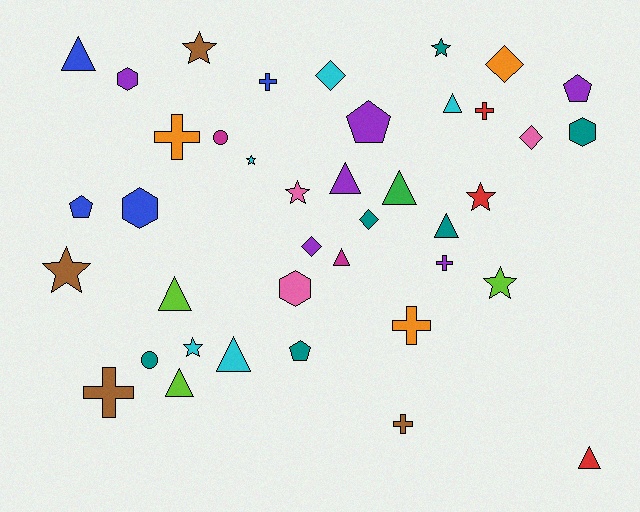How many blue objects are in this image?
There are 4 blue objects.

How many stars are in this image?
There are 8 stars.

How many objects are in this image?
There are 40 objects.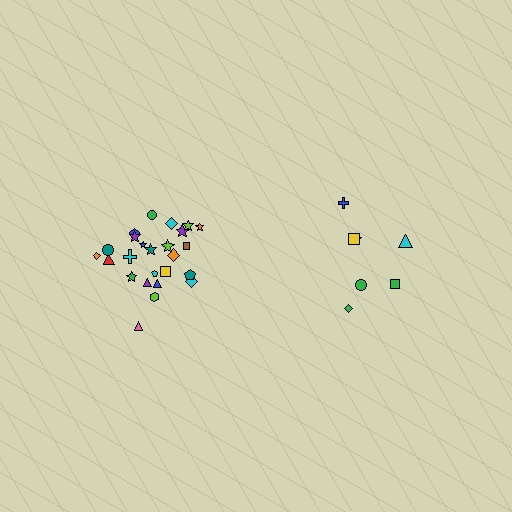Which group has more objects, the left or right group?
The left group.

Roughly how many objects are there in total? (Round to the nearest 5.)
Roughly 30 objects in total.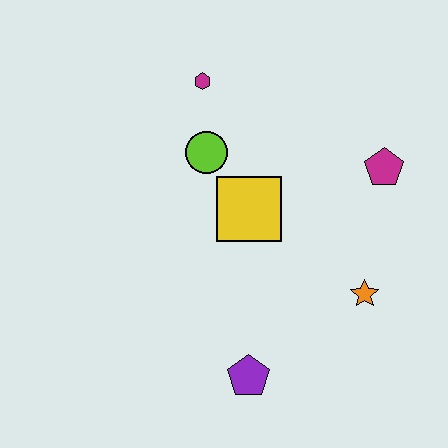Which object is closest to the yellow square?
The lime circle is closest to the yellow square.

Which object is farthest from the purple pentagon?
The magenta hexagon is farthest from the purple pentagon.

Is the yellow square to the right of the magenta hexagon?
Yes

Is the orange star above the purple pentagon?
Yes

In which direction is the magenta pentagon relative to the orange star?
The magenta pentagon is above the orange star.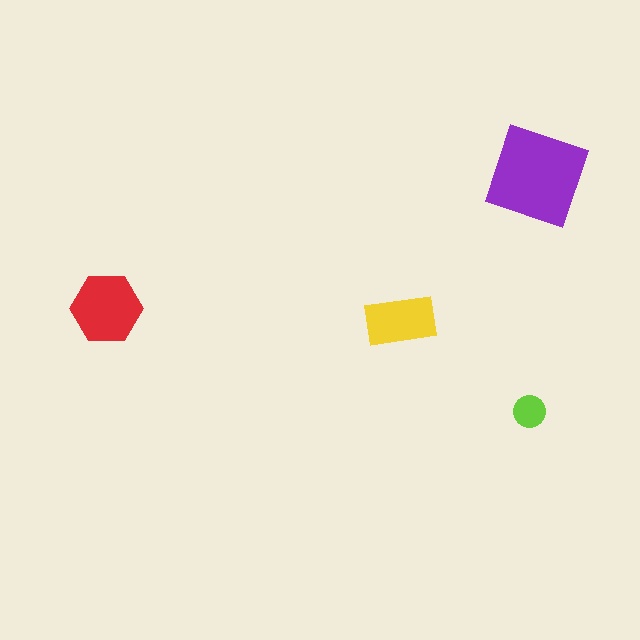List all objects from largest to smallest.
The purple diamond, the red hexagon, the yellow rectangle, the lime circle.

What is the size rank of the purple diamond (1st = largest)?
1st.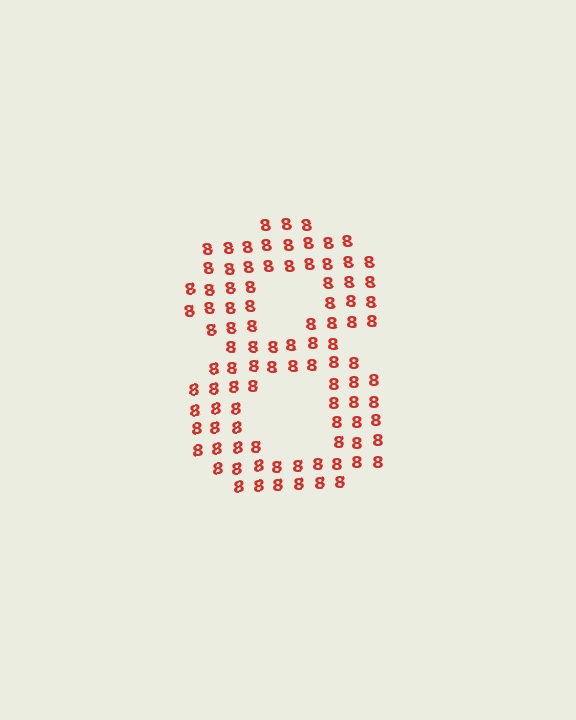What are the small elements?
The small elements are digit 8's.